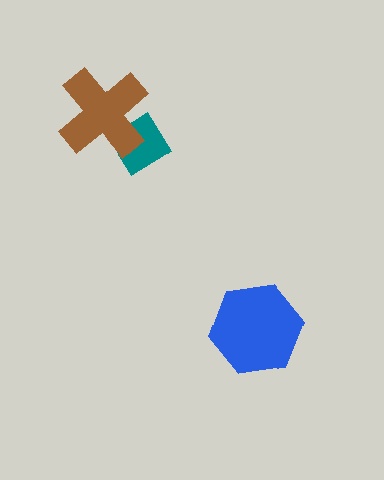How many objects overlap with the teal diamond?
1 object overlaps with the teal diamond.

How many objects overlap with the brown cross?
1 object overlaps with the brown cross.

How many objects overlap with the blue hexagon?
0 objects overlap with the blue hexagon.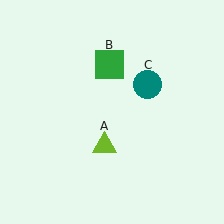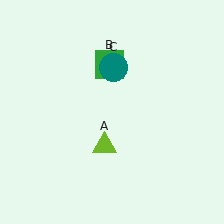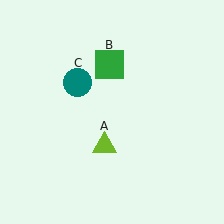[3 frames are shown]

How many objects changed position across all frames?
1 object changed position: teal circle (object C).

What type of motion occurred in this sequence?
The teal circle (object C) rotated counterclockwise around the center of the scene.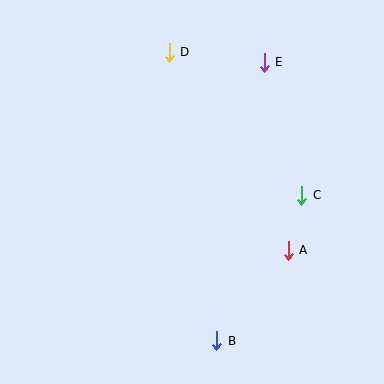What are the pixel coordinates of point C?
Point C is at (302, 195).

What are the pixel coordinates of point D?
Point D is at (169, 52).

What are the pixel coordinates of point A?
Point A is at (288, 250).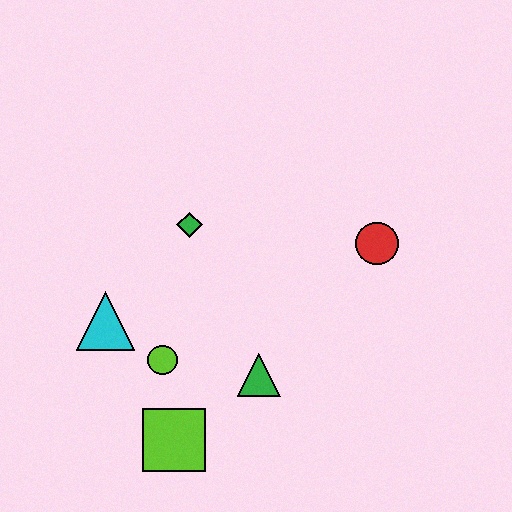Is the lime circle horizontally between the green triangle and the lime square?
No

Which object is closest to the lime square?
The lime circle is closest to the lime square.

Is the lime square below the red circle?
Yes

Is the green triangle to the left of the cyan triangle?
No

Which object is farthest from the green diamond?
The lime square is farthest from the green diamond.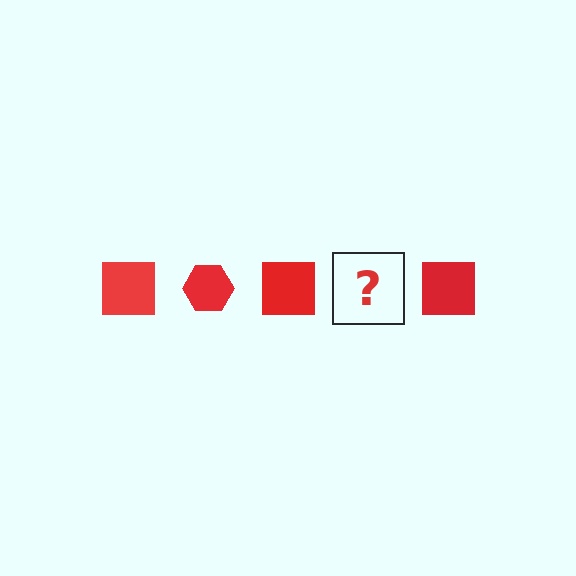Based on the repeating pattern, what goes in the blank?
The blank should be a red hexagon.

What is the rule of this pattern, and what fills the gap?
The rule is that the pattern cycles through square, hexagon shapes in red. The gap should be filled with a red hexagon.